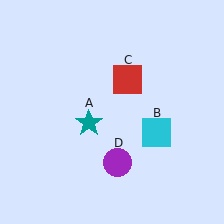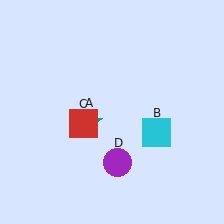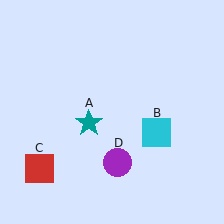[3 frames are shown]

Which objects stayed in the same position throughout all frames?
Teal star (object A) and cyan square (object B) and purple circle (object D) remained stationary.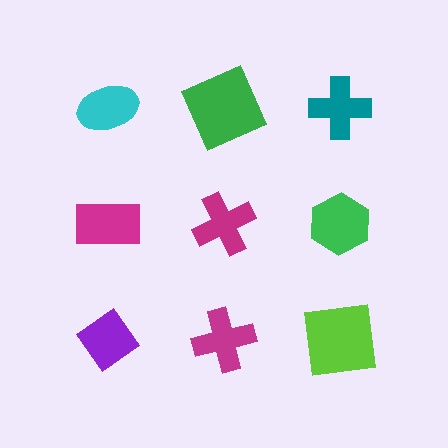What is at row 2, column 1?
A magenta rectangle.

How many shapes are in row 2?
3 shapes.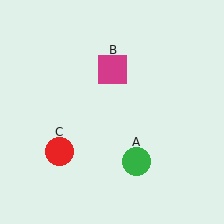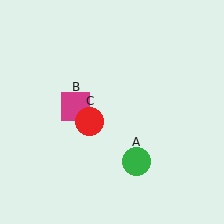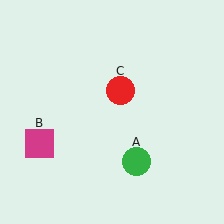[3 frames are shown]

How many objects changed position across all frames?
2 objects changed position: magenta square (object B), red circle (object C).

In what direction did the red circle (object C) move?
The red circle (object C) moved up and to the right.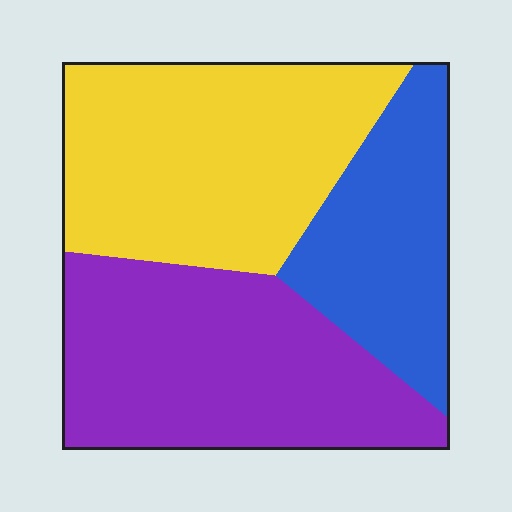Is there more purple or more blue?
Purple.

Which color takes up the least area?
Blue, at roughly 25%.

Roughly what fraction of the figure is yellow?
Yellow takes up between a quarter and a half of the figure.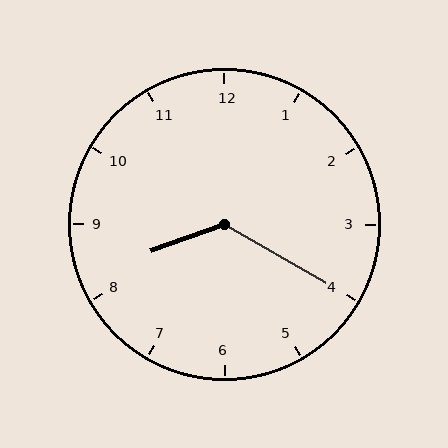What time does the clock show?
8:20.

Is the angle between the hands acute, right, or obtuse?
It is obtuse.